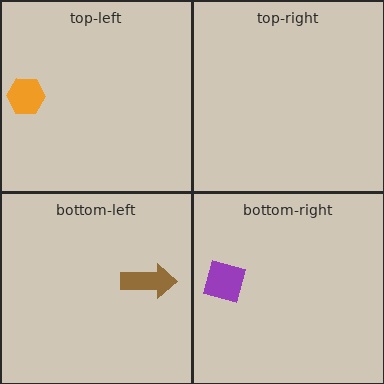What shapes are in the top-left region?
The orange hexagon.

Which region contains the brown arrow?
The bottom-left region.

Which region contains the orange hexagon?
The top-left region.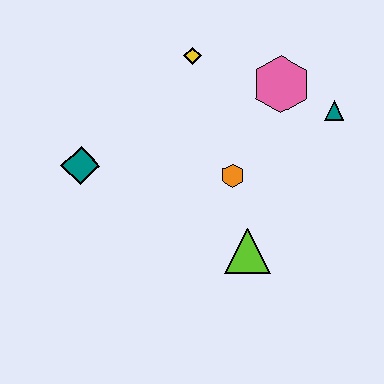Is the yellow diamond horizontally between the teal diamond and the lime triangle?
Yes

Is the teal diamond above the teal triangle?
No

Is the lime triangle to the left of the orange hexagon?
No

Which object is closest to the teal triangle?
The pink hexagon is closest to the teal triangle.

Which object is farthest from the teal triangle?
The teal diamond is farthest from the teal triangle.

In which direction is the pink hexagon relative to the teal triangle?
The pink hexagon is to the left of the teal triangle.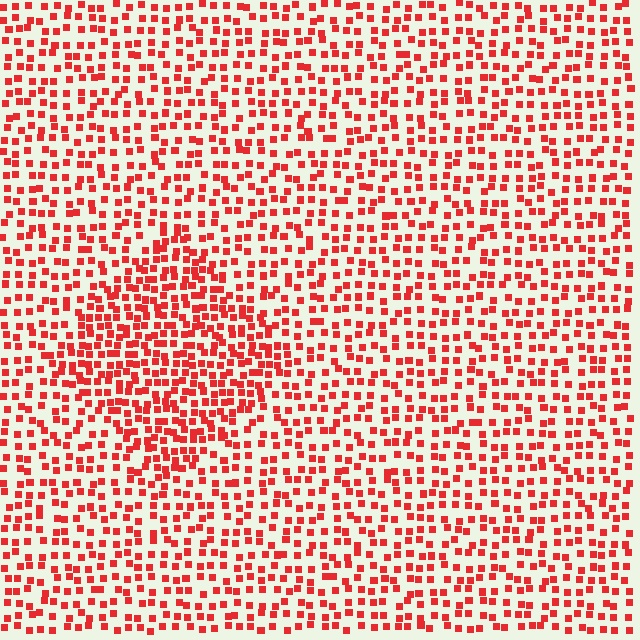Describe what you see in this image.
The image contains small red elements arranged at two different densities. A diamond-shaped region is visible where the elements are more densely packed than the surrounding area.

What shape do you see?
I see a diamond.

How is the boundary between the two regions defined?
The boundary is defined by a change in element density (approximately 1.7x ratio). All elements are the same color, size, and shape.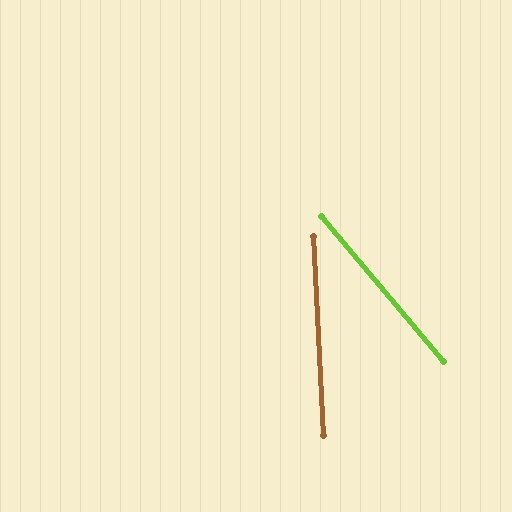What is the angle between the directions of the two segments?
Approximately 37 degrees.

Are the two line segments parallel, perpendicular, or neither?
Neither parallel nor perpendicular — they differ by about 37°.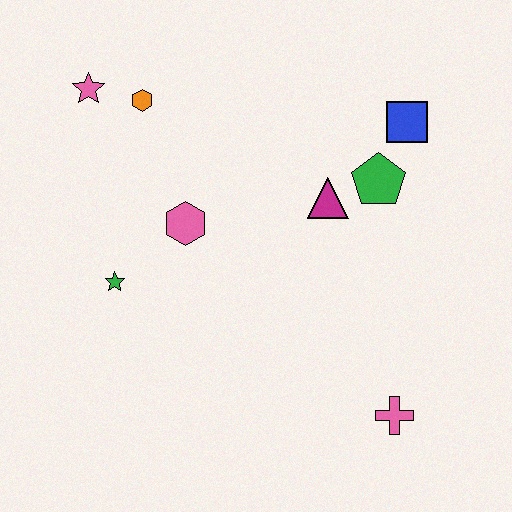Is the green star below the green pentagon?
Yes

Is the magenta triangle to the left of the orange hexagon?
No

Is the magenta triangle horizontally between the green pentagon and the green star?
Yes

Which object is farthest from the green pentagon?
The pink star is farthest from the green pentagon.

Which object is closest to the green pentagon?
The magenta triangle is closest to the green pentagon.